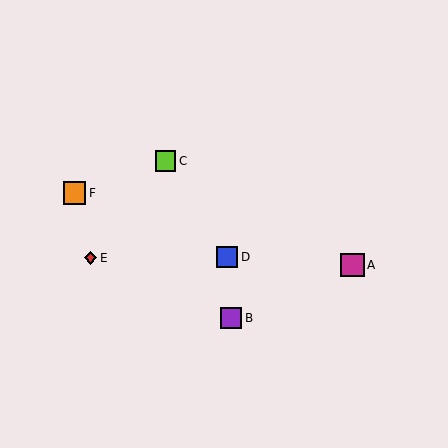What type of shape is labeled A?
Shape A is a magenta square.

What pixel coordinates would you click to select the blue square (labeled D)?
Click at (227, 257) to select the blue square D.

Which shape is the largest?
The magenta square (labeled A) is the largest.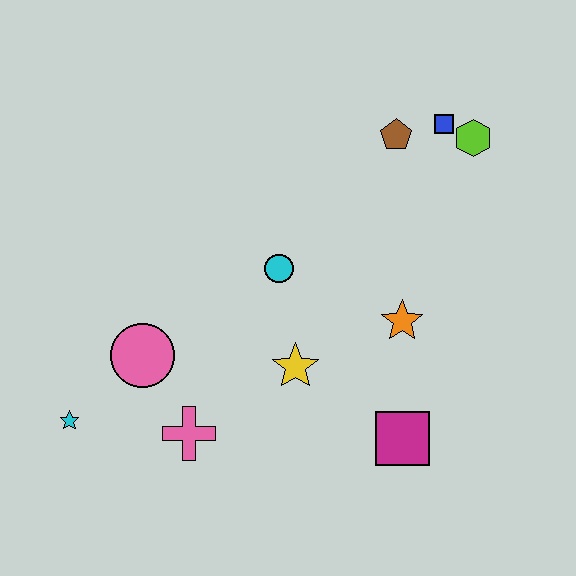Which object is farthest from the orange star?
The cyan star is farthest from the orange star.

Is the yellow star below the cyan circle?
Yes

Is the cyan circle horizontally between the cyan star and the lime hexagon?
Yes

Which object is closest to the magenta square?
The orange star is closest to the magenta square.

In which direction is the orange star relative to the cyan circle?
The orange star is to the right of the cyan circle.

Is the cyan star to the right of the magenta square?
No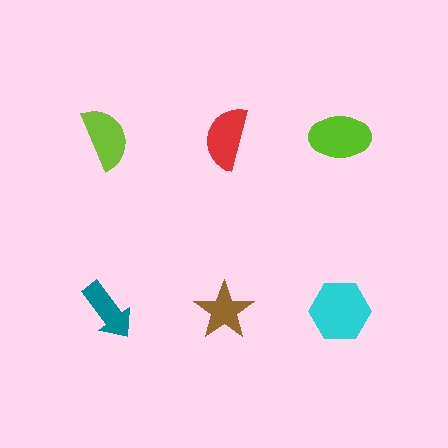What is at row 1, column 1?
A lime semicircle.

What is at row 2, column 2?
A brown star.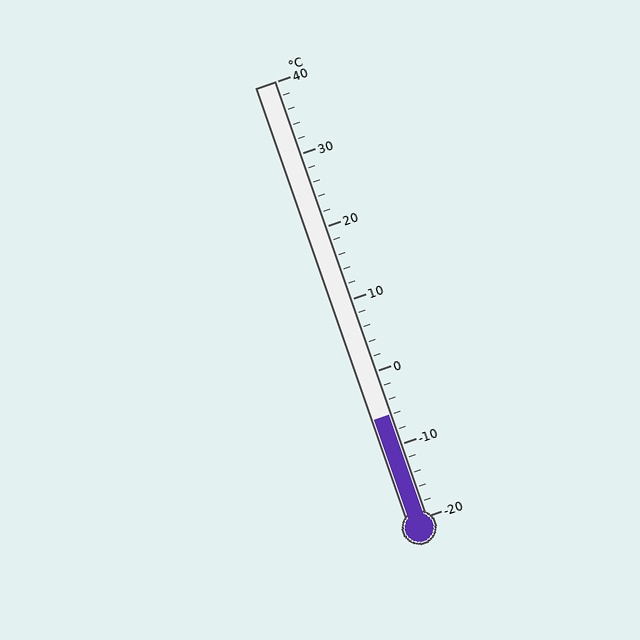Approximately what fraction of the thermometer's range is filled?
The thermometer is filled to approximately 25% of its range.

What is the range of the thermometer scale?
The thermometer scale ranges from -20°C to 40°C.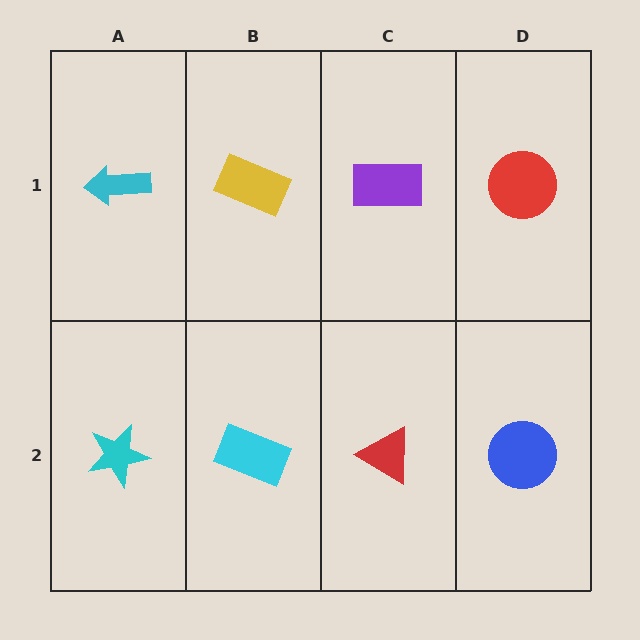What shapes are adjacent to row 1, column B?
A cyan rectangle (row 2, column B), a cyan arrow (row 1, column A), a purple rectangle (row 1, column C).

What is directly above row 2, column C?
A purple rectangle.